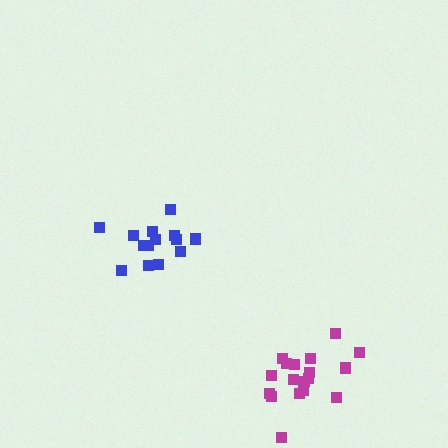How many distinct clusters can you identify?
There are 2 distinct clusters.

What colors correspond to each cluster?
The clusters are colored: blue, magenta.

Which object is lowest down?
The magenta cluster is bottommost.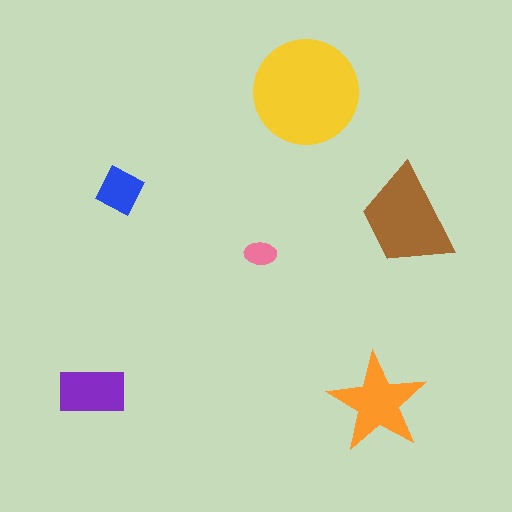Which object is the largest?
The yellow circle.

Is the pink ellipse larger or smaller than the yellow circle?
Smaller.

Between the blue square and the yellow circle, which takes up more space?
The yellow circle.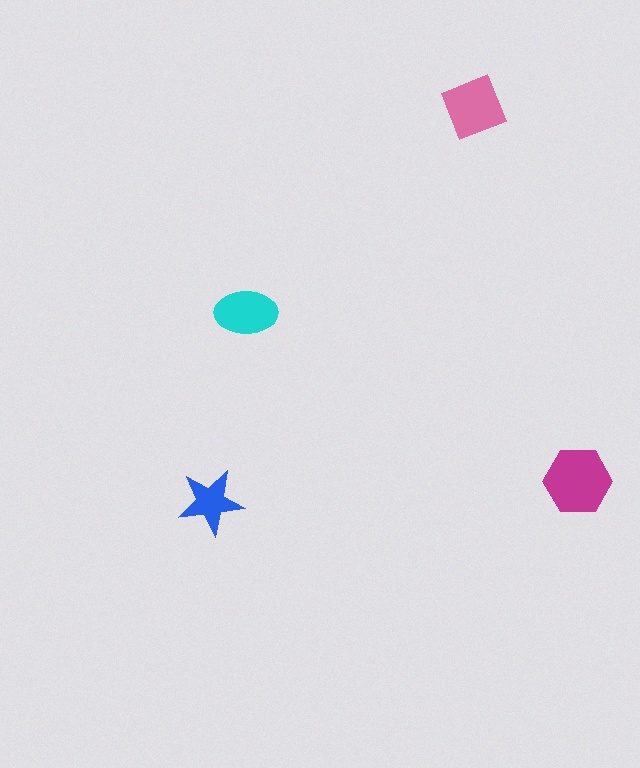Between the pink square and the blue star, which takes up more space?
The pink square.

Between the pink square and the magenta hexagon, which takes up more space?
The magenta hexagon.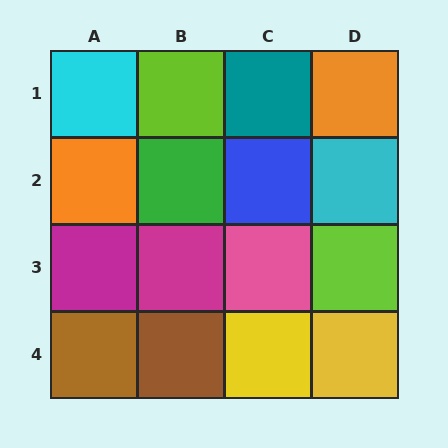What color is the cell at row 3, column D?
Lime.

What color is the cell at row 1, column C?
Teal.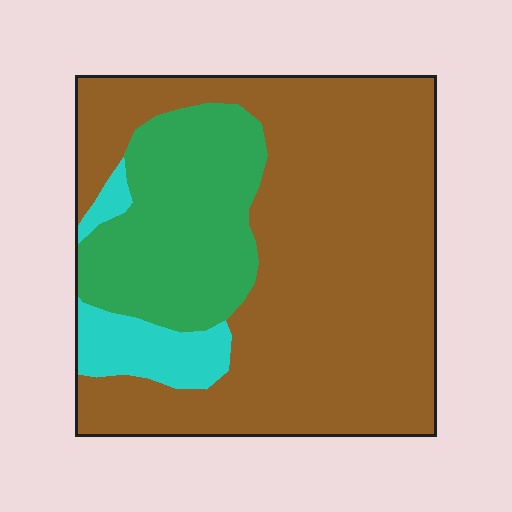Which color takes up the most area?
Brown, at roughly 65%.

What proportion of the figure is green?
Green takes up about one quarter (1/4) of the figure.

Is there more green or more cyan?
Green.